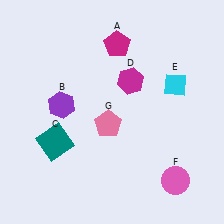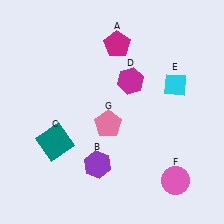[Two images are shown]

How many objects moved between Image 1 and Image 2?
1 object moved between the two images.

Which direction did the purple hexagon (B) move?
The purple hexagon (B) moved down.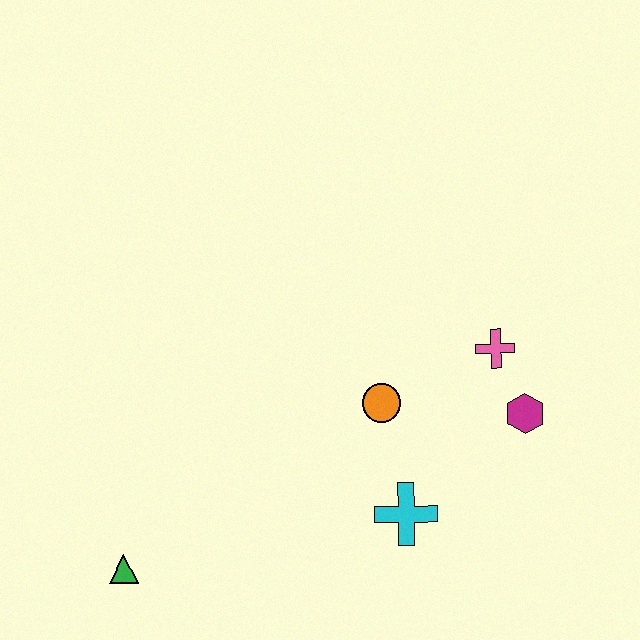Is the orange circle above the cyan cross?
Yes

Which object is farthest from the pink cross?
The green triangle is farthest from the pink cross.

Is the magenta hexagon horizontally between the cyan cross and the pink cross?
No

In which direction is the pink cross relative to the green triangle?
The pink cross is to the right of the green triangle.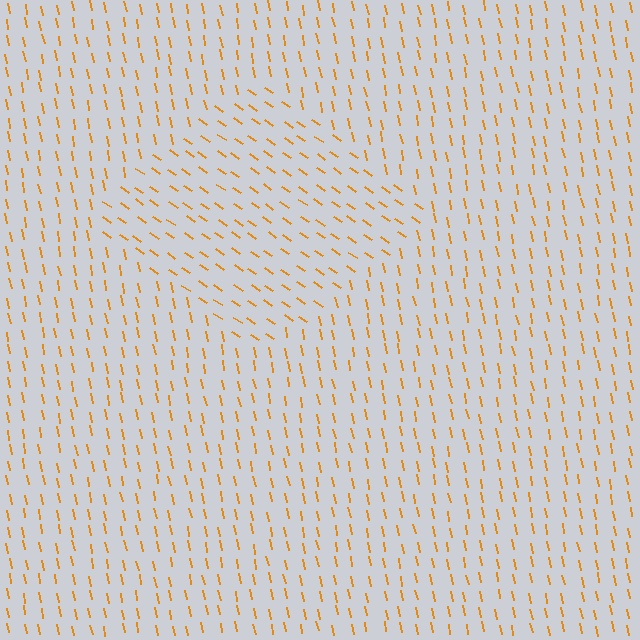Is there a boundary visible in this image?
Yes, there is a texture boundary formed by a change in line orientation.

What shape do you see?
I see a diamond.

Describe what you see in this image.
The image is filled with small orange line segments. A diamond region in the image has lines oriented differently from the surrounding lines, creating a visible texture boundary.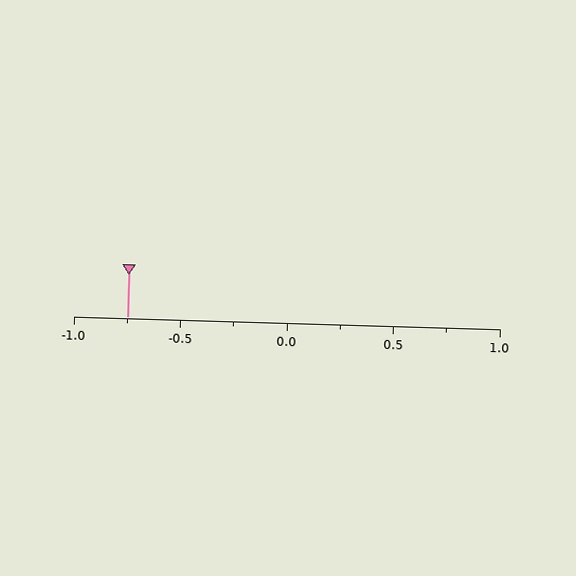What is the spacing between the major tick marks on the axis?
The major ticks are spaced 0.5 apart.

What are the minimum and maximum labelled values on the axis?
The axis runs from -1.0 to 1.0.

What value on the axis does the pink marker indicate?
The marker indicates approximately -0.75.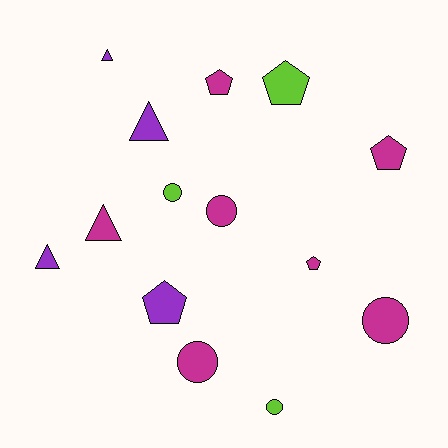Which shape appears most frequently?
Pentagon, with 5 objects.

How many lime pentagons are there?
There is 1 lime pentagon.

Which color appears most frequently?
Magenta, with 7 objects.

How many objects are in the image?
There are 14 objects.